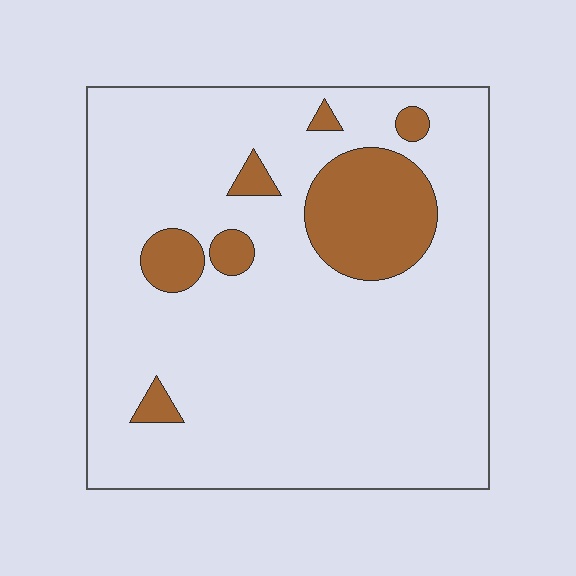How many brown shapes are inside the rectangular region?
7.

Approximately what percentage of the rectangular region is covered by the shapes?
Approximately 15%.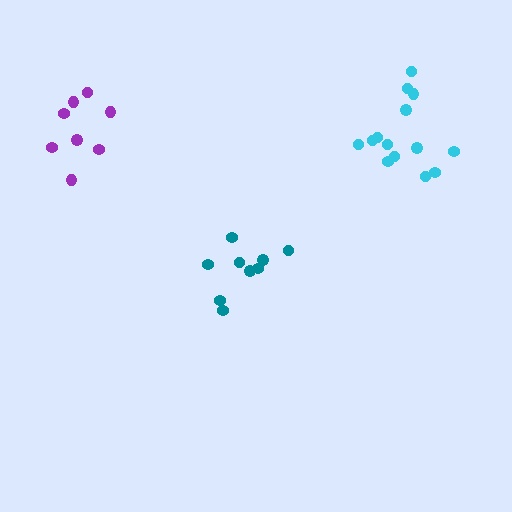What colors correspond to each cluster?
The clusters are colored: teal, purple, cyan.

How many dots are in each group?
Group 1: 9 dots, Group 2: 8 dots, Group 3: 14 dots (31 total).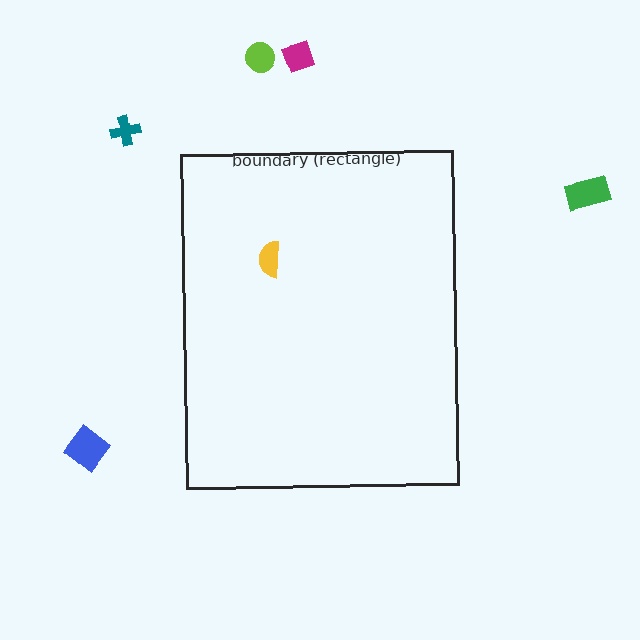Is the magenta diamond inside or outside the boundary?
Outside.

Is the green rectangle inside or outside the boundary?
Outside.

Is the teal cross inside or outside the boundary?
Outside.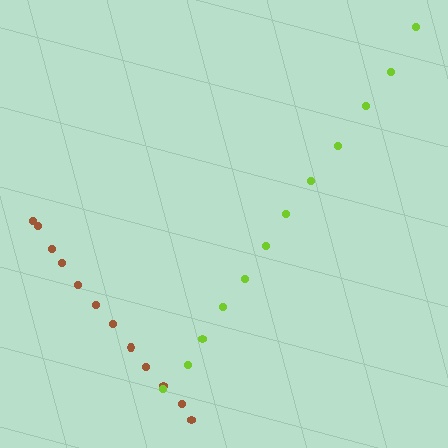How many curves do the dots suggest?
There are 2 distinct paths.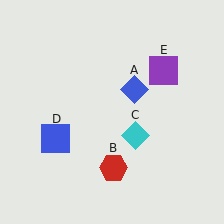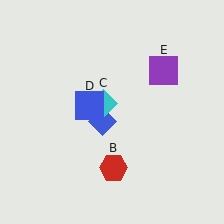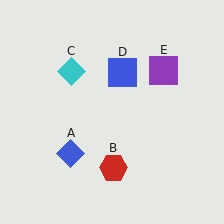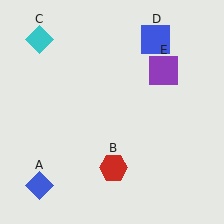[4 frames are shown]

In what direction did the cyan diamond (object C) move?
The cyan diamond (object C) moved up and to the left.